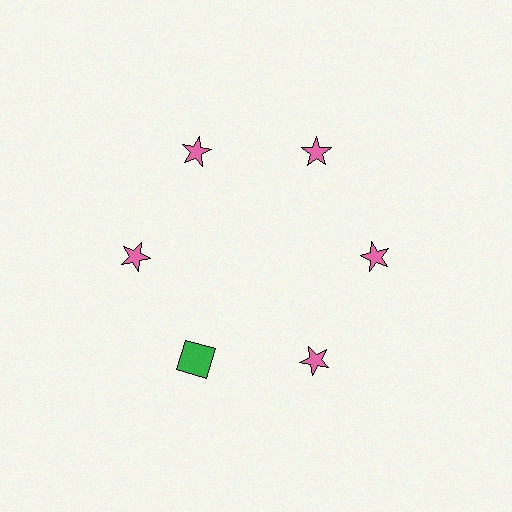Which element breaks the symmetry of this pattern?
The green square at roughly the 7 o'clock position breaks the symmetry. All other shapes are pink stars.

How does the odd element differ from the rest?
It differs in both color (green instead of pink) and shape (square instead of star).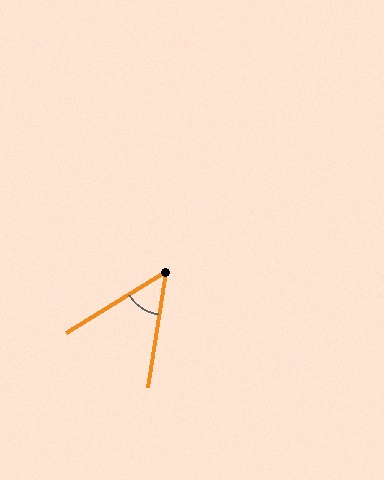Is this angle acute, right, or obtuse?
It is acute.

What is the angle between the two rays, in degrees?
Approximately 50 degrees.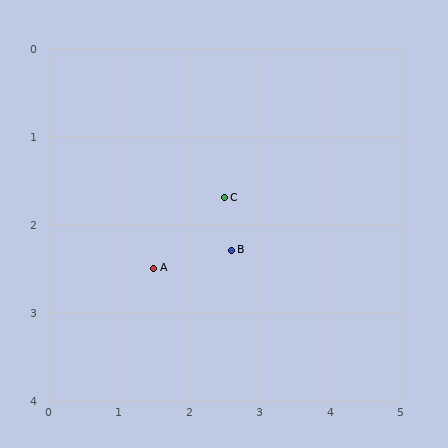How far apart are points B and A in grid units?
Points B and A are about 1.1 grid units apart.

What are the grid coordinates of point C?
Point C is at approximately (2.5, 1.7).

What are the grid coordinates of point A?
Point A is at approximately (1.5, 2.5).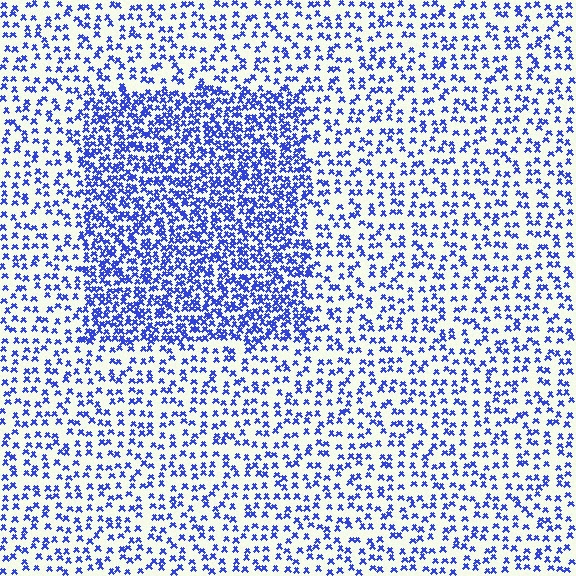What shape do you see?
I see a rectangle.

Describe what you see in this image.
The image contains small blue elements arranged at two different densities. A rectangle-shaped region is visible where the elements are more densely packed than the surrounding area.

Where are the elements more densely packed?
The elements are more densely packed inside the rectangle boundary.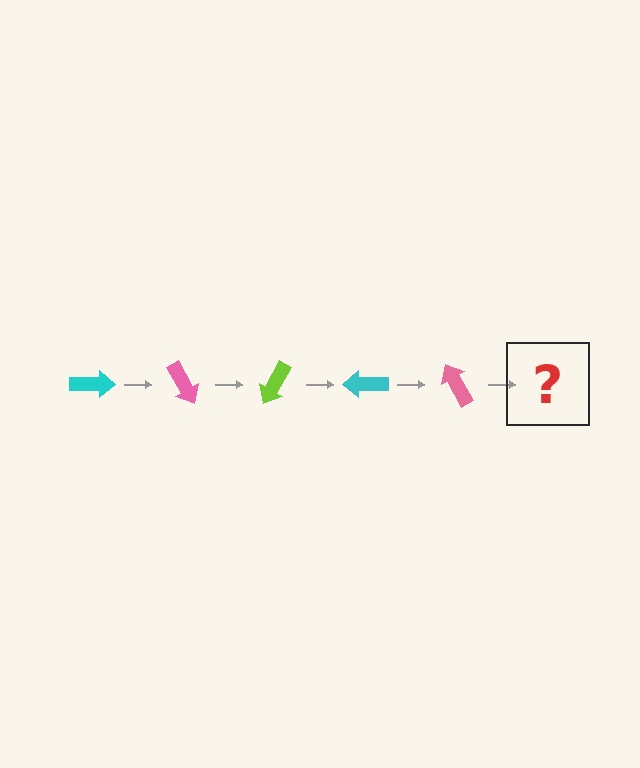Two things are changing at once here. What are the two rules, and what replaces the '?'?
The two rules are that it rotates 60 degrees each step and the color cycles through cyan, pink, and lime. The '?' should be a lime arrow, rotated 300 degrees from the start.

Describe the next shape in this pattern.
It should be a lime arrow, rotated 300 degrees from the start.